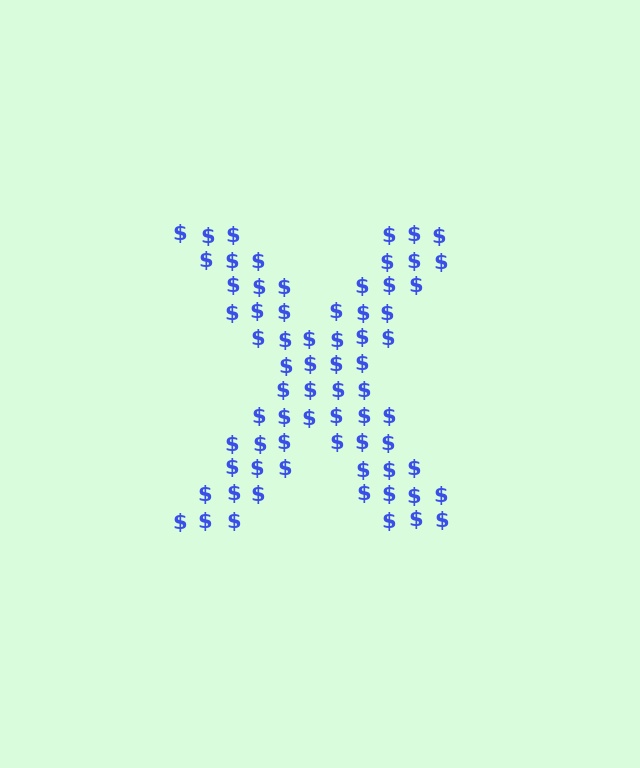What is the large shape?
The large shape is the letter X.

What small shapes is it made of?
It is made of small dollar signs.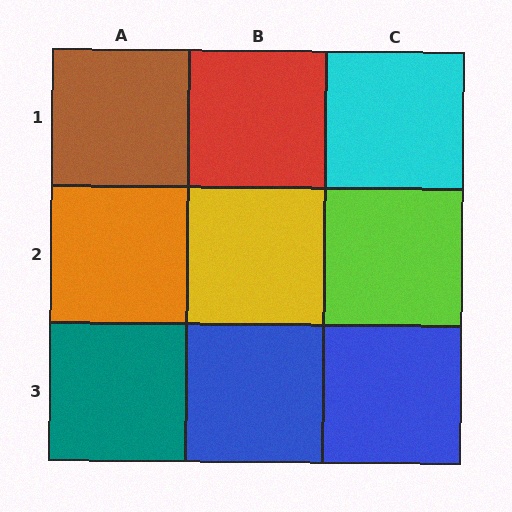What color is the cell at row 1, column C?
Cyan.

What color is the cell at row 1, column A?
Brown.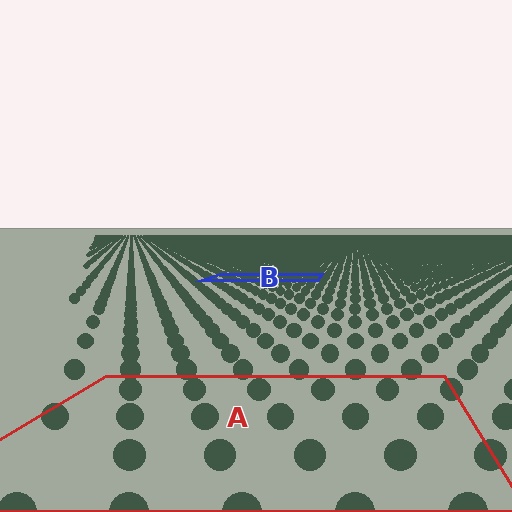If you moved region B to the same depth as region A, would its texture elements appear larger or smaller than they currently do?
They would appear larger. At a closer depth, the same texture elements are projected at a bigger on-screen size.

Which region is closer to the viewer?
Region A is closer. The texture elements there are larger and more spread out.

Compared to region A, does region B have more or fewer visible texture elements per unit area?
Region B has more texture elements per unit area — they are packed more densely because it is farther away.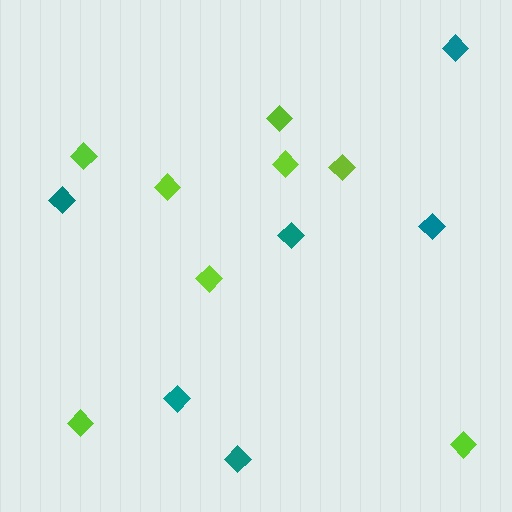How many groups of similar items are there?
There are 2 groups: one group of lime diamonds (8) and one group of teal diamonds (6).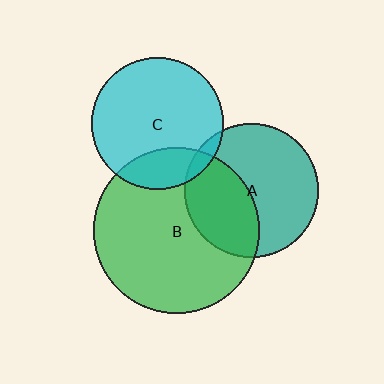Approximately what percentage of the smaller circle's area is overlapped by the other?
Approximately 20%.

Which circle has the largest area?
Circle B (green).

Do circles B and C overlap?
Yes.